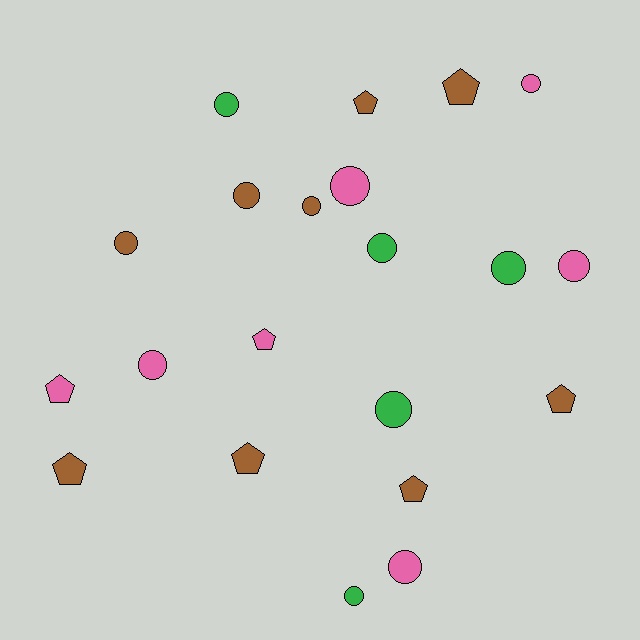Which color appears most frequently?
Brown, with 9 objects.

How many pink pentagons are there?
There are 2 pink pentagons.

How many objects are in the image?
There are 21 objects.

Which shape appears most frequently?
Circle, with 13 objects.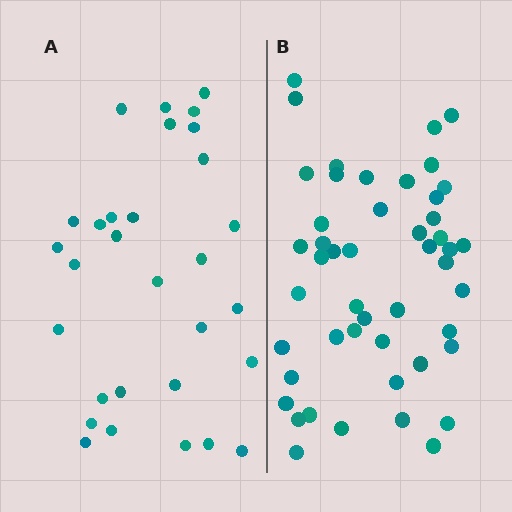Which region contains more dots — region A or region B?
Region B (the right region) has more dots.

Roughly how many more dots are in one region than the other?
Region B has approximately 20 more dots than region A.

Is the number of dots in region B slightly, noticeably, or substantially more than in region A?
Region B has substantially more. The ratio is roughly 1.6 to 1.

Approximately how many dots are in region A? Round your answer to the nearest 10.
About 30 dots.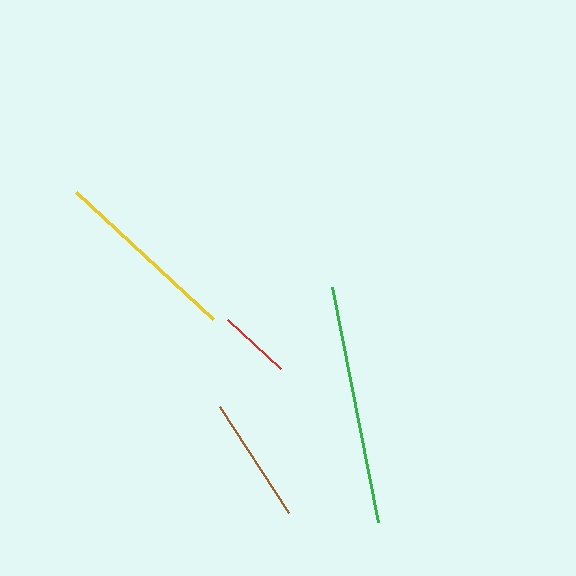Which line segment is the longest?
The green line is the longest at approximately 239 pixels.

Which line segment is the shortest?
The red line is the shortest at approximately 71 pixels.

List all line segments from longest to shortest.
From longest to shortest: green, yellow, brown, red.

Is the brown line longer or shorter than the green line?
The green line is longer than the brown line.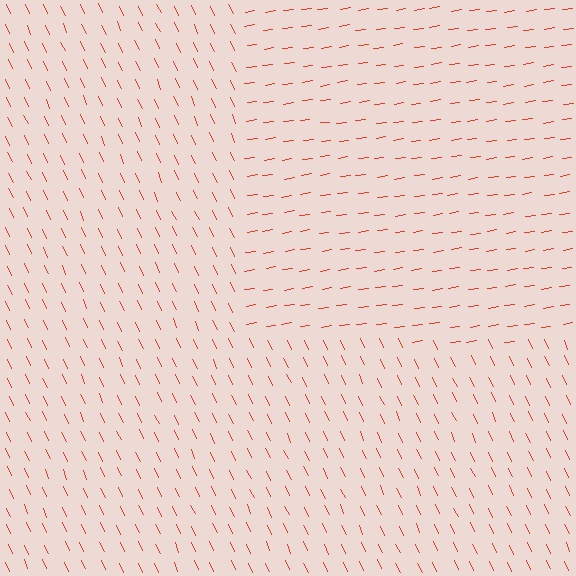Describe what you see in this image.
The image is filled with small red line segments. A rectangle region in the image has lines oriented differently from the surrounding lines, creating a visible texture boundary.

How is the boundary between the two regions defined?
The boundary is defined purely by a change in line orientation (approximately 73 degrees difference). All lines are the same color and thickness.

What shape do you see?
I see a rectangle.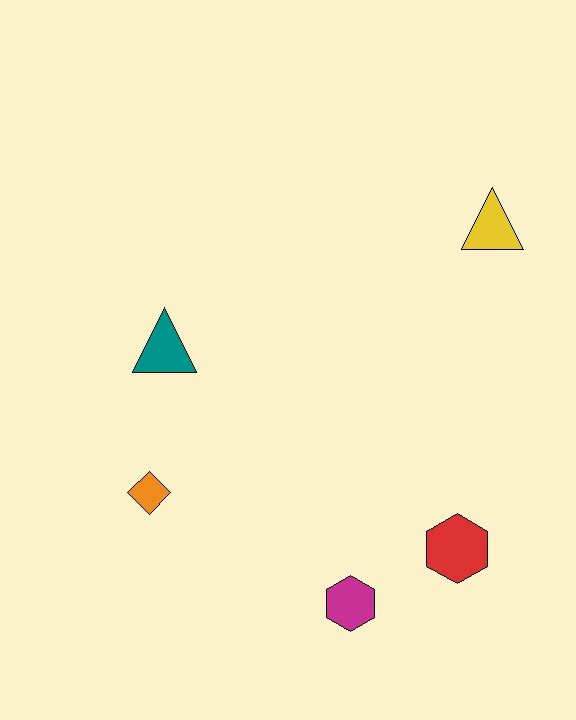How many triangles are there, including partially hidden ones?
There are 2 triangles.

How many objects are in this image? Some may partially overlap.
There are 5 objects.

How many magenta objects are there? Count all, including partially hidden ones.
There is 1 magenta object.